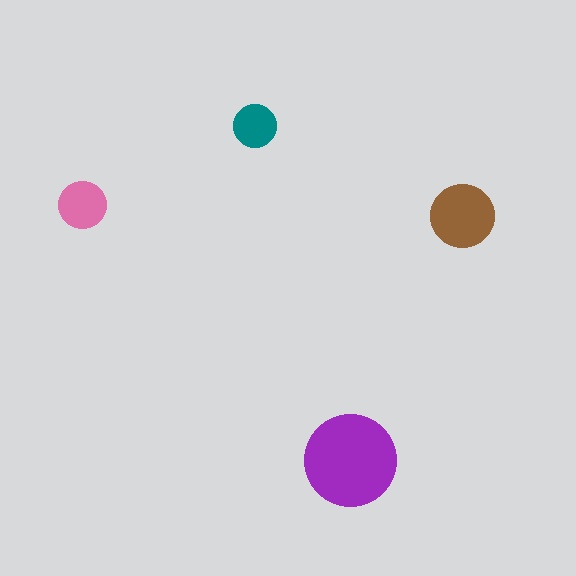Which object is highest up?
The teal circle is topmost.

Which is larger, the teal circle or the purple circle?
The purple one.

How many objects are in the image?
There are 4 objects in the image.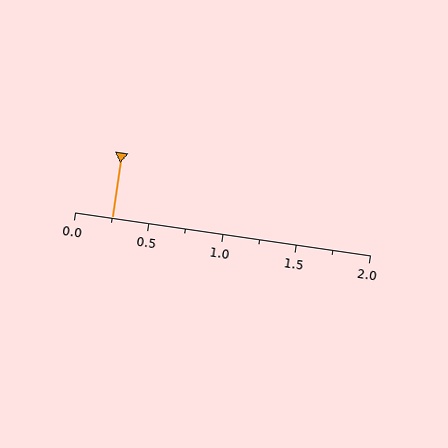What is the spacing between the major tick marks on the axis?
The major ticks are spaced 0.5 apart.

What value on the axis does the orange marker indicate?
The marker indicates approximately 0.25.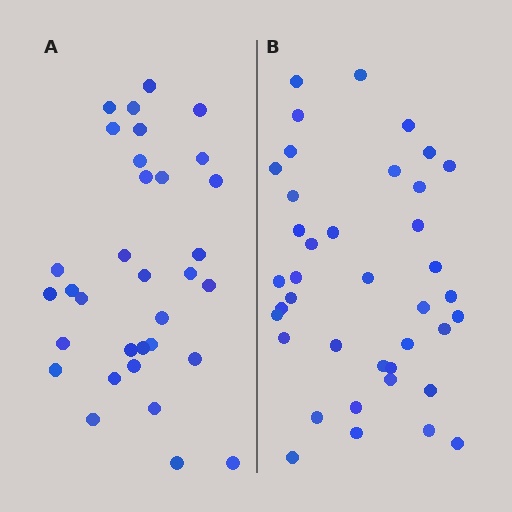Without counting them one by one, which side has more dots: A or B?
Region B (the right region) has more dots.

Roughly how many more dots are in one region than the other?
Region B has about 6 more dots than region A.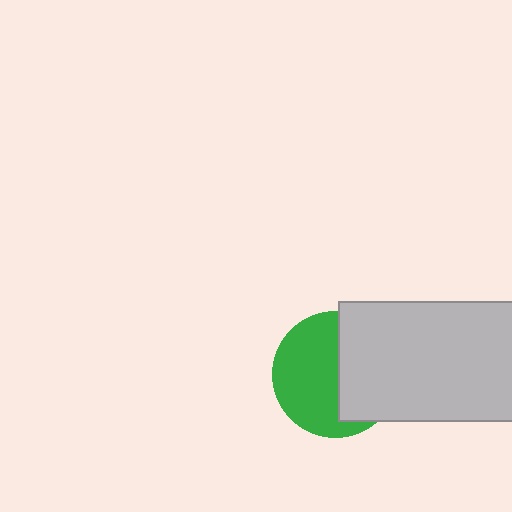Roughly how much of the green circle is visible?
About half of it is visible (roughly 56%).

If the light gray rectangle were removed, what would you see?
You would see the complete green circle.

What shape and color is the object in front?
The object in front is a light gray rectangle.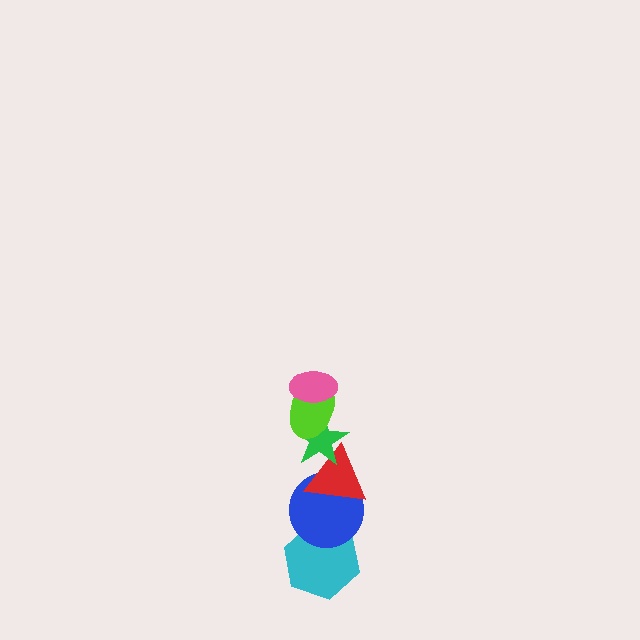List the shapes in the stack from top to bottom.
From top to bottom: the pink ellipse, the lime ellipse, the green star, the red triangle, the blue circle, the cyan hexagon.